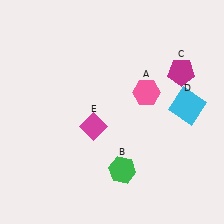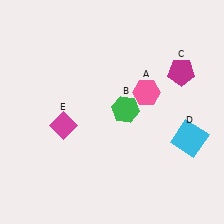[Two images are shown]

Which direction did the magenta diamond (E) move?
The magenta diamond (E) moved left.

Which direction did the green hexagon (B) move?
The green hexagon (B) moved up.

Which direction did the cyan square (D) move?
The cyan square (D) moved down.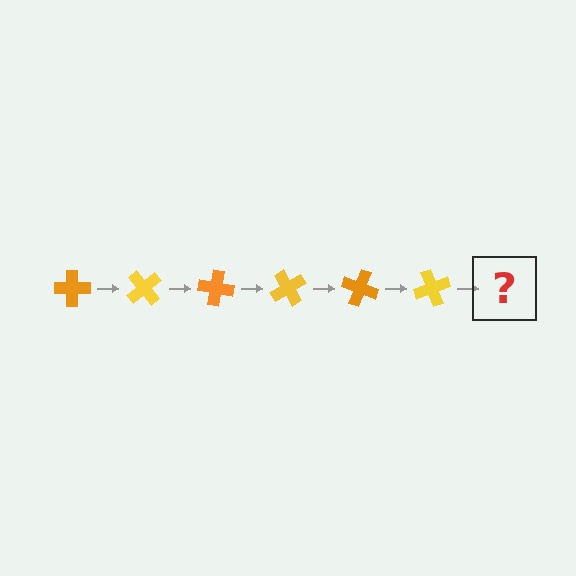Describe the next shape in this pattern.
It should be an orange cross, rotated 300 degrees from the start.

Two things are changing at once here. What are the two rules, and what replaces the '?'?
The two rules are that it rotates 50 degrees each step and the color cycles through orange and yellow. The '?' should be an orange cross, rotated 300 degrees from the start.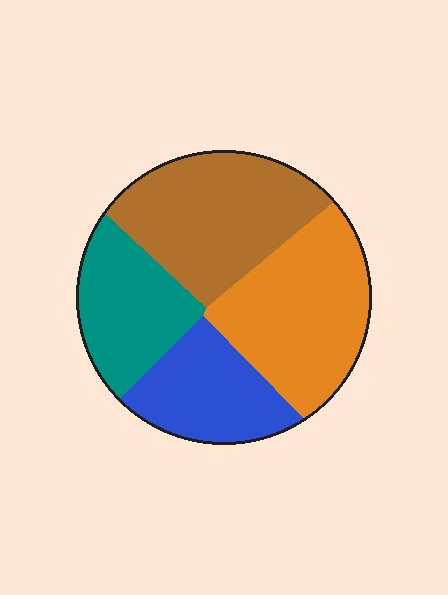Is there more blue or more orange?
Orange.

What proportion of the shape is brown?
Brown covers about 30% of the shape.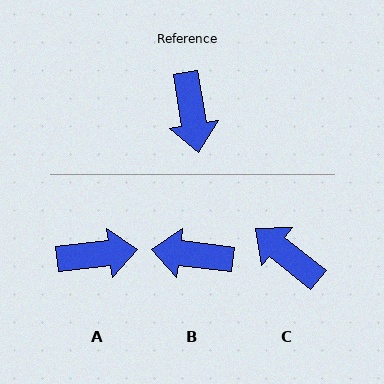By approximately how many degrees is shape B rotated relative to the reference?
Approximately 106 degrees clockwise.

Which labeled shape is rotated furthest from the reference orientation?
C, about 139 degrees away.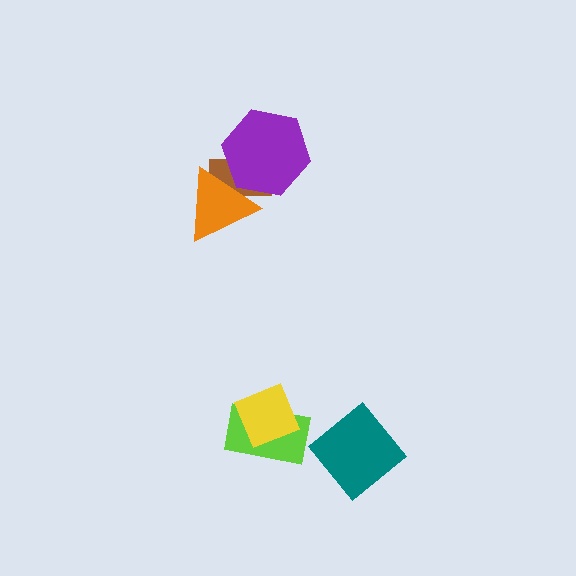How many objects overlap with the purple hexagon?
2 objects overlap with the purple hexagon.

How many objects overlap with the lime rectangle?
1 object overlaps with the lime rectangle.